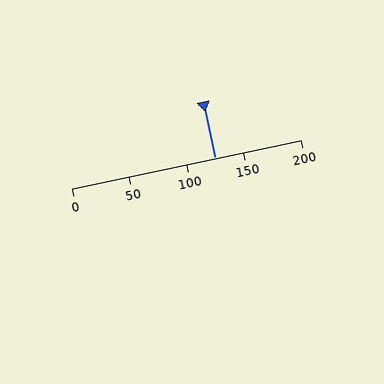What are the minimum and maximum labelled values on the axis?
The axis runs from 0 to 200.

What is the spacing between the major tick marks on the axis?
The major ticks are spaced 50 apart.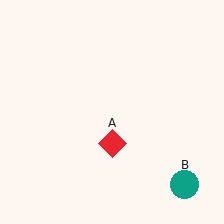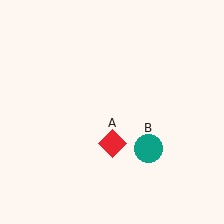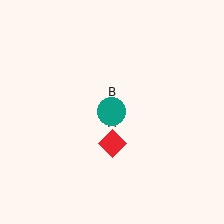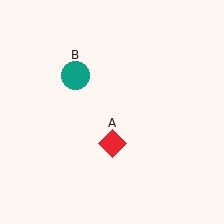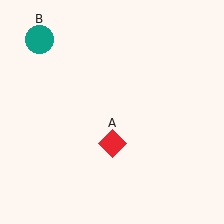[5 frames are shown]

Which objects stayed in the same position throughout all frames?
Red diamond (object A) remained stationary.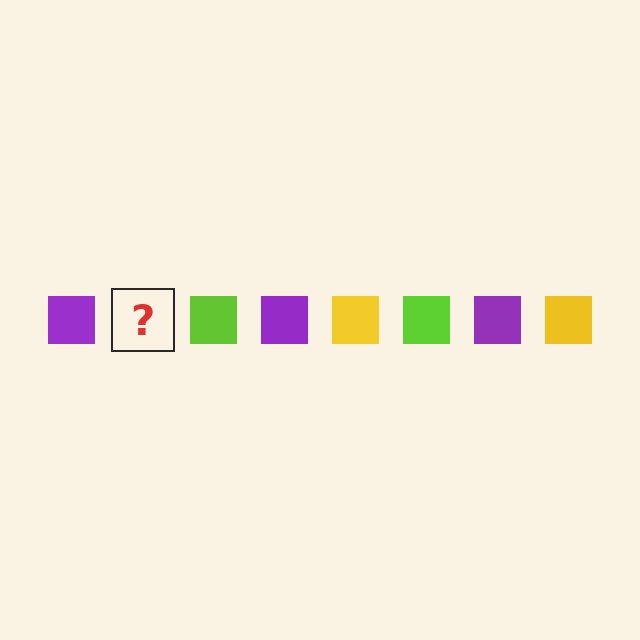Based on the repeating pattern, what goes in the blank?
The blank should be a yellow square.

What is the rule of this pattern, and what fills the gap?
The rule is that the pattern cycles through purple, yellow, lime squares. The gap should be filled with a yellow square.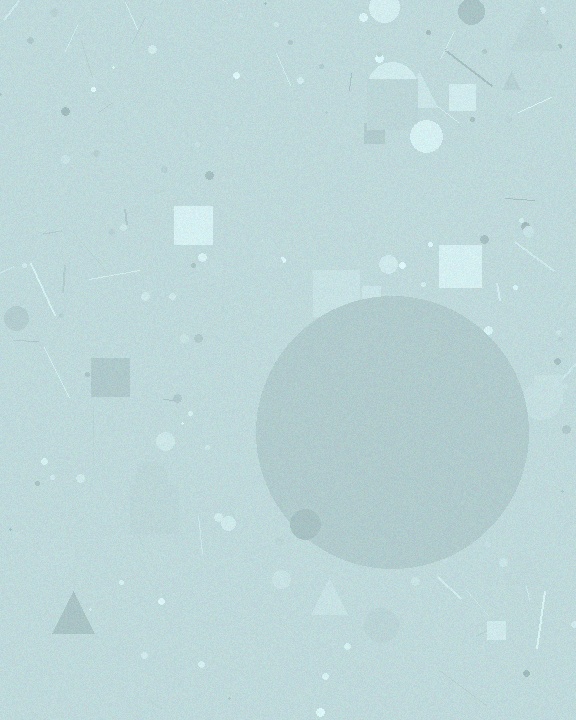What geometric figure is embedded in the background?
A circle is embedded in the background.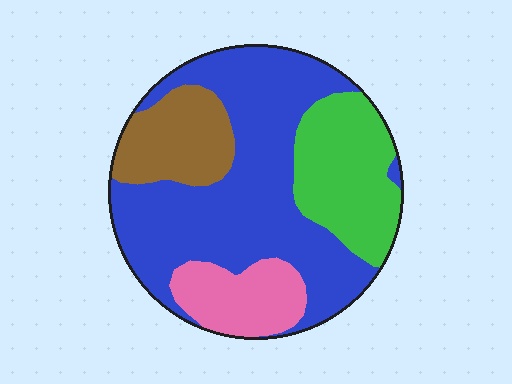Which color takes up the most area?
Blue, at roughly 55%.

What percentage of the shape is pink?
Pink takes up about one eighth (1/8) of the shape.